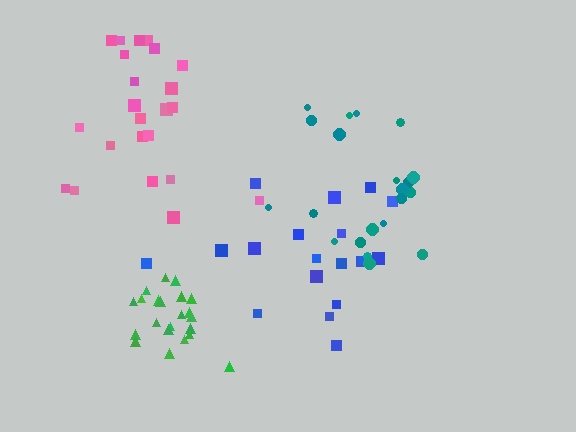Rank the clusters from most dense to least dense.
green, pink, blue, teal.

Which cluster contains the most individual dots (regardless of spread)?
Pink (23).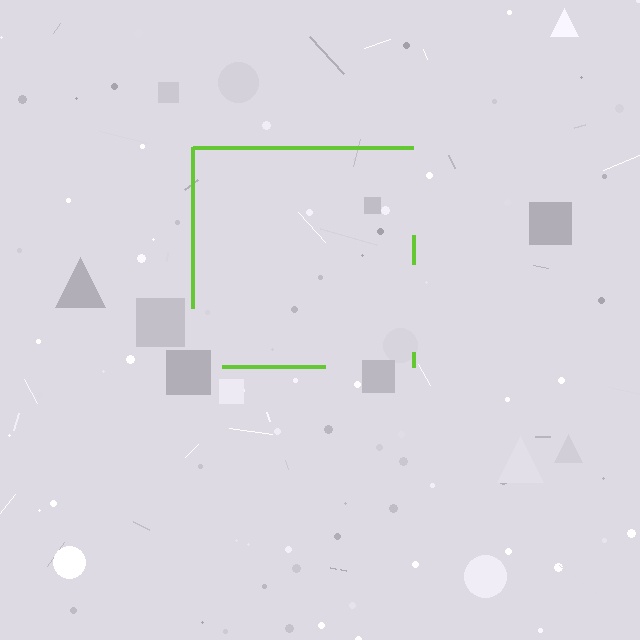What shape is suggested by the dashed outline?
The dashed outline suggests a square.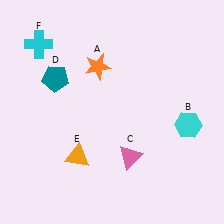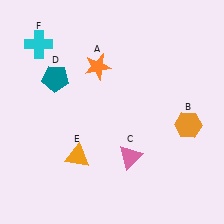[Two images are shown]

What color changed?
The hexagon (B) changed from cyan in Image 1 to orange in Image 2.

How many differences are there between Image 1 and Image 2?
There is 1 difference between the two images.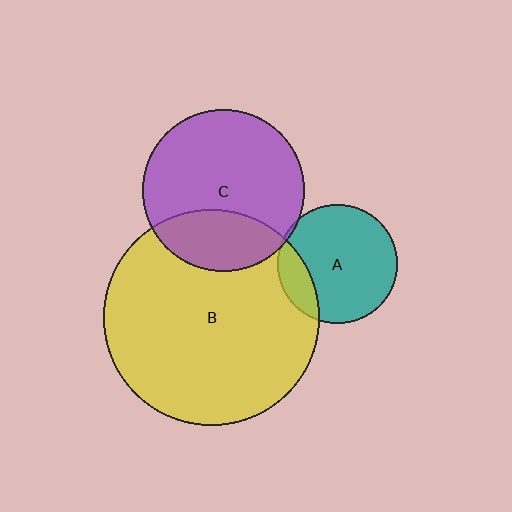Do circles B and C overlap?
Yes.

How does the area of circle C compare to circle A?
Approximately 1.8 times.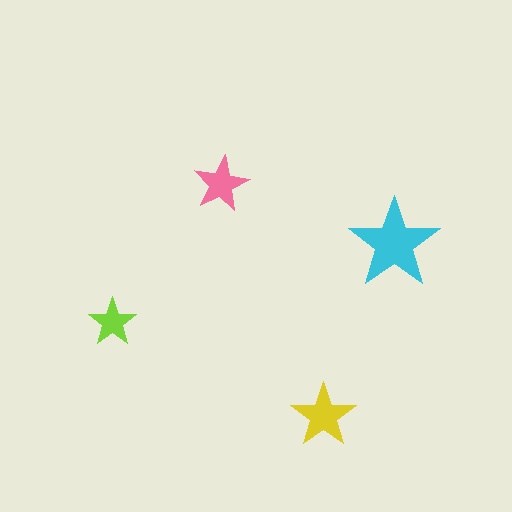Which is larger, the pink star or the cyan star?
The cyan one.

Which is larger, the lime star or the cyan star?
The cyan one.